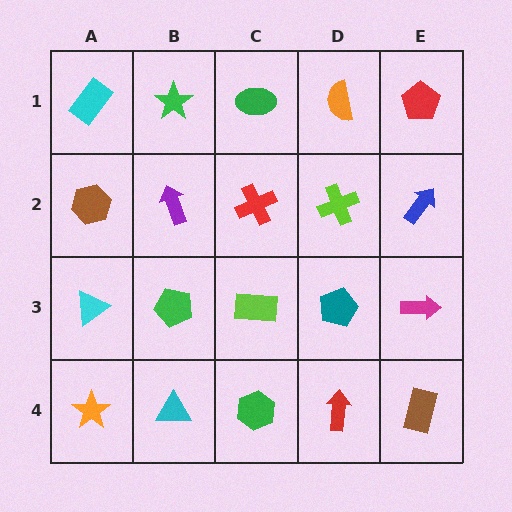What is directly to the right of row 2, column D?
A blue arrow.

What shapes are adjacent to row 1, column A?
A brown hexagon (row 2, column A), a green star (row 1, column B).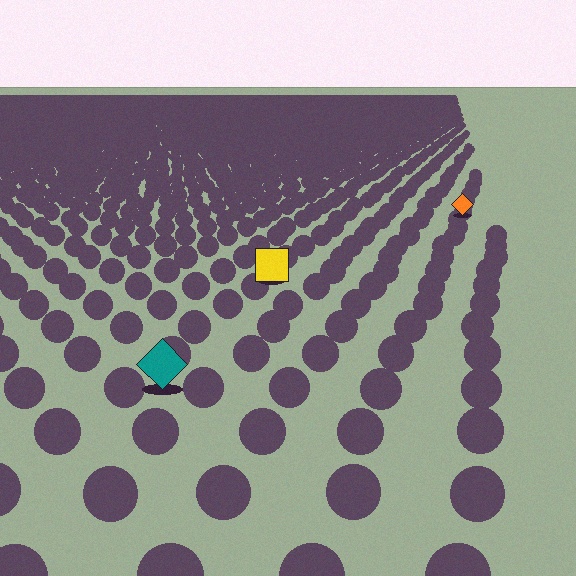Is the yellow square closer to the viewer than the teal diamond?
No. The teal diamond is closer — you can tell from the texture gradient: the ground texture is coarser near it.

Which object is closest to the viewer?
The teal diamond is closest. The texture marks near it are larger and more spread out.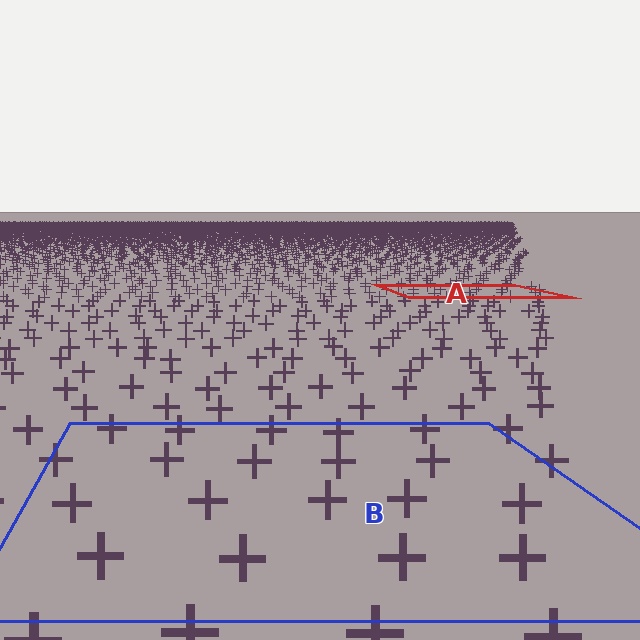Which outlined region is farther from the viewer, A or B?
Region A is farther from the viewer — the texture elements inside it appear smaller and more densely packed.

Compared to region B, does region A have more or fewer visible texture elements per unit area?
Region A has more texture elements per unit area — they are packed more densely because it is farther away.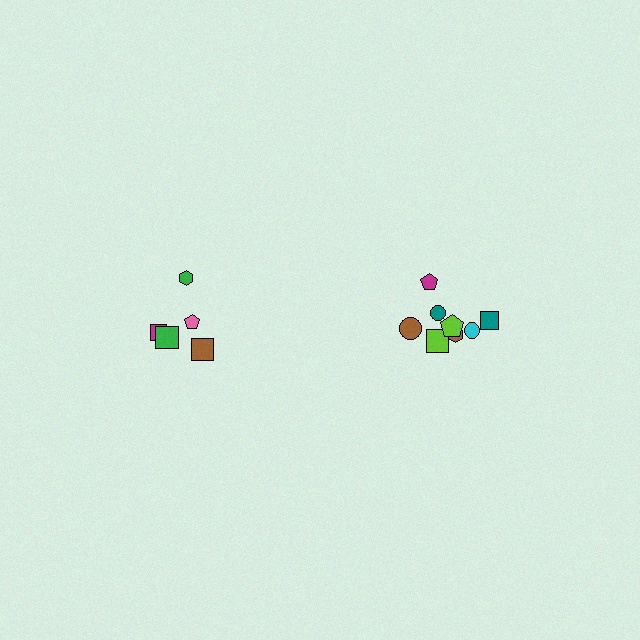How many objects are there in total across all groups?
There are 13 objects.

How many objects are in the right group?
There are 8 objects.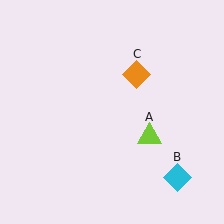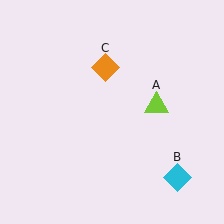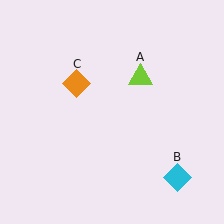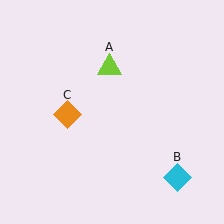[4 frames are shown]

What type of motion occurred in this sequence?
The lime triangle (object A), orange diamond (object C) rotated counterclockwise around the center of the scene.